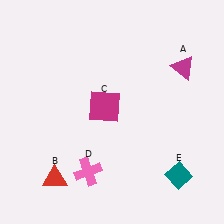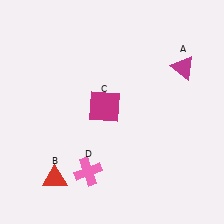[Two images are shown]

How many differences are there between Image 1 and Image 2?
There is 1 difference between the two images.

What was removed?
The teal diamond (E) was removed in Image 2.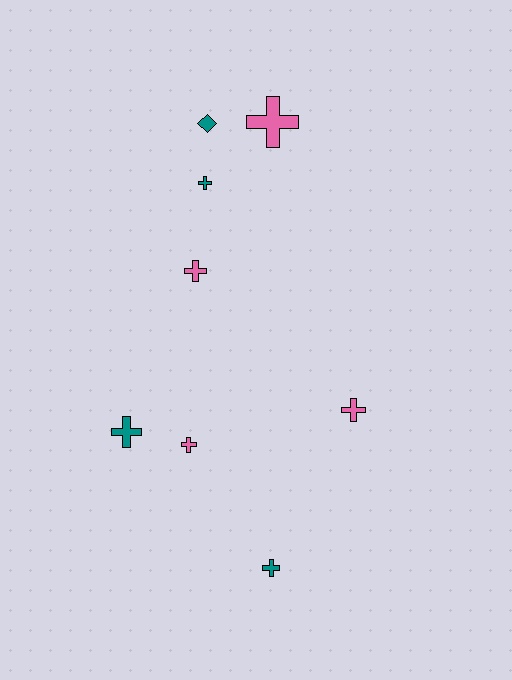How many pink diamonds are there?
There are no pink diamonds.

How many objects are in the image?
There are 8 objects.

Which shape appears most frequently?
Cross, with 7 objects.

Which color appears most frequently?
Teal, with 4 objects.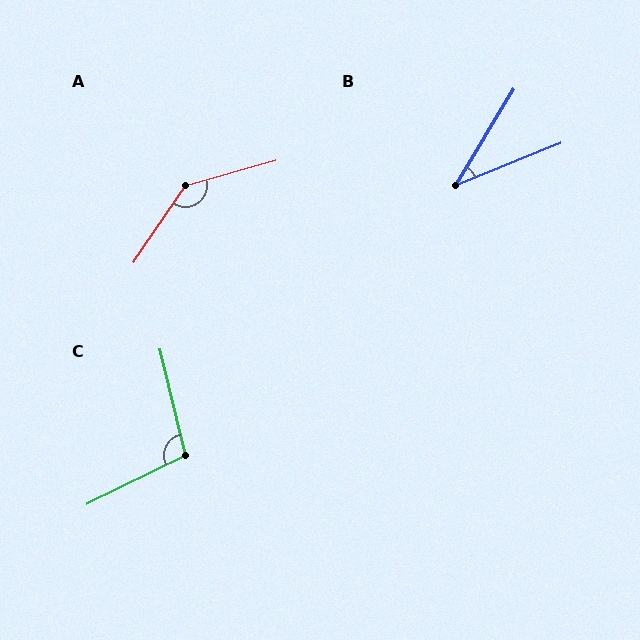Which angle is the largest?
A, at approximately 140 degrees.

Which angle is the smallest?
B, at approximately 37 degrees.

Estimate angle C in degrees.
Approximately 102 degrees.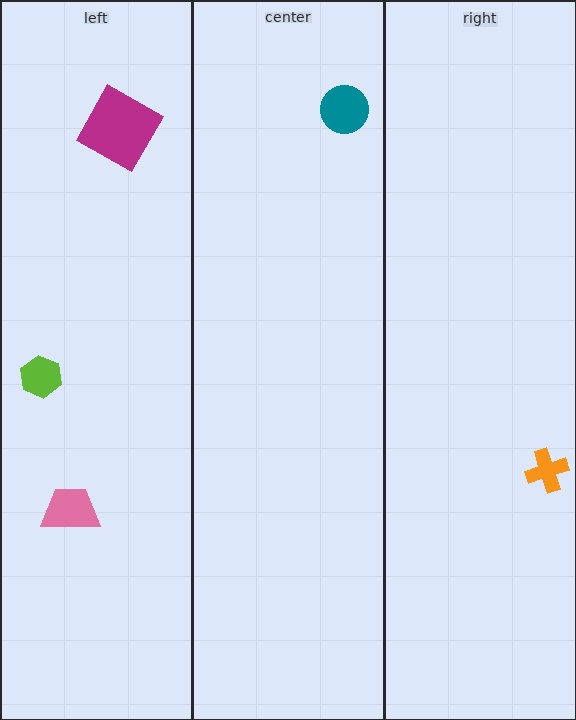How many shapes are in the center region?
1.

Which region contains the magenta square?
The left region.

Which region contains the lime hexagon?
The left region.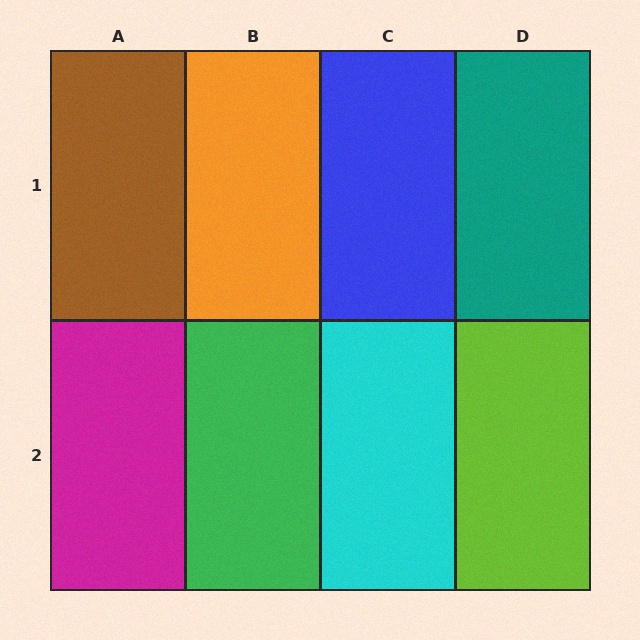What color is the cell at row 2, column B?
Green.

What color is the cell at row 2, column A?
Magenta.